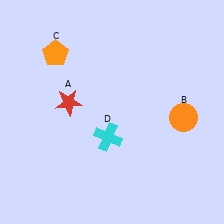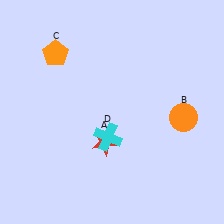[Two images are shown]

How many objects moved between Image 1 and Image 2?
1 object moved between the two images.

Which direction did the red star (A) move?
The red star (A) moved down.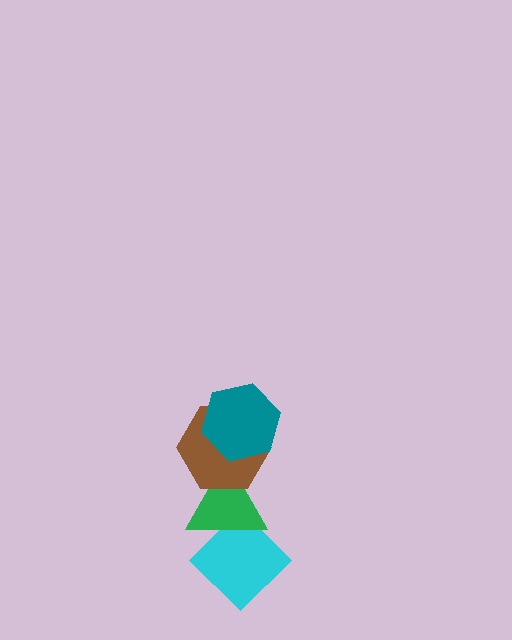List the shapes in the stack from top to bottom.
From top to bottom: the teal hexagon, the brown hexagon, the green triangle, the cyan diamond.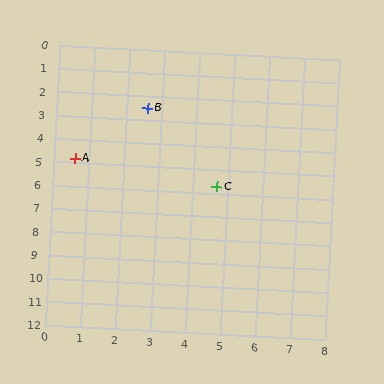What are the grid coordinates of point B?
Point B is at approximately (2.6, 2.5).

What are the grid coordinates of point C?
Point C is at approximately (4.7, 5.7).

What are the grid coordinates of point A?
Point A is at approximately (0.6, 4.8).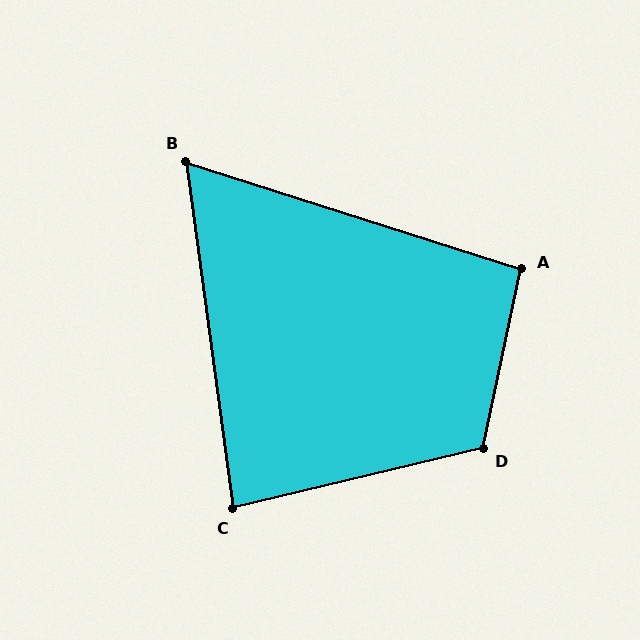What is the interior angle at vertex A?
Approximately 96 degrees (obtuse).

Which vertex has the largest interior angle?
D, at approximately 115 degrees.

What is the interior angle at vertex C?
Approximately 84 degrees (acute).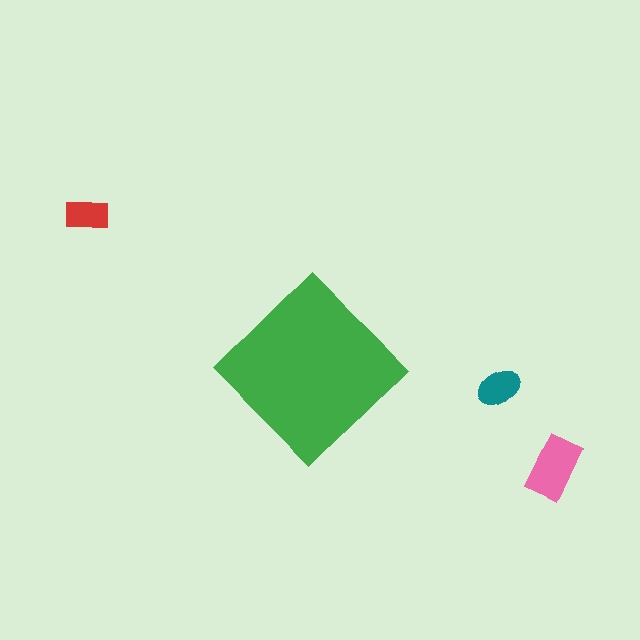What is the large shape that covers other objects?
A green diamond.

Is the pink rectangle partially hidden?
No, the pink rectangle is fully visible.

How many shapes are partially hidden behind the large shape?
0 shapes are partially hidden.